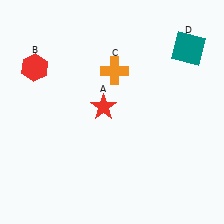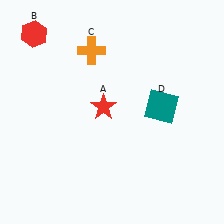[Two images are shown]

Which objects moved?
The objects that moved are: the red hexagon (B), the orange cross (C), the teal square (D).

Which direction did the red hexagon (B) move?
The red hexagon (B) moved up.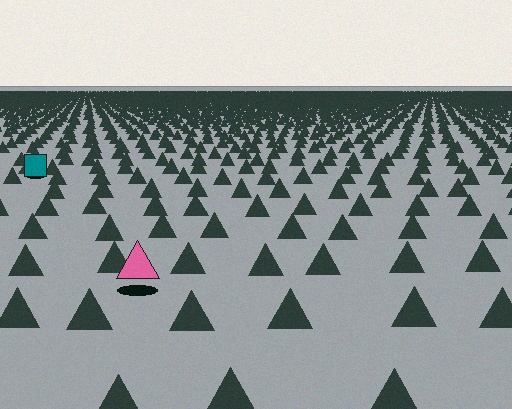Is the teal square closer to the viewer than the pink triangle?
No. The pink triangle is closer — you can tell from the texture gradient: the ground texture is coarser near it.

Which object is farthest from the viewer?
The teal square is farthest from the viewer. It appears smaller and the ground texture around it is denser.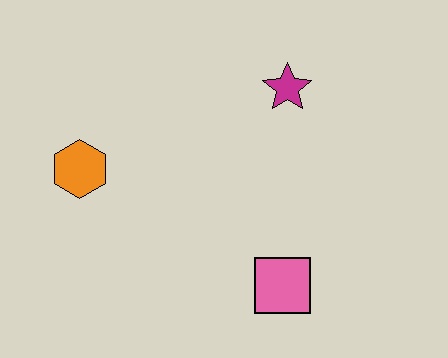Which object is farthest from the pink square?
The orange hexagon is farthest from the pink square.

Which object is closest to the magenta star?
The pink square is closest to the magenta star.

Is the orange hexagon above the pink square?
Yes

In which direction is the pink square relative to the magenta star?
The pink square is below the magenta star.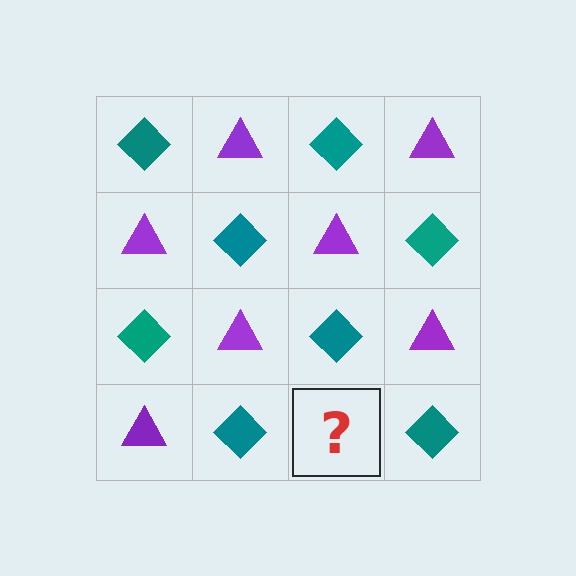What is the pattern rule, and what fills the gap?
The rule is that it alternates teal diamond and purple triangle in a checkerboard pattern. The gap should be filled with a purple triangle.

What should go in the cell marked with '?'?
The missing cell should contain a purple triangle.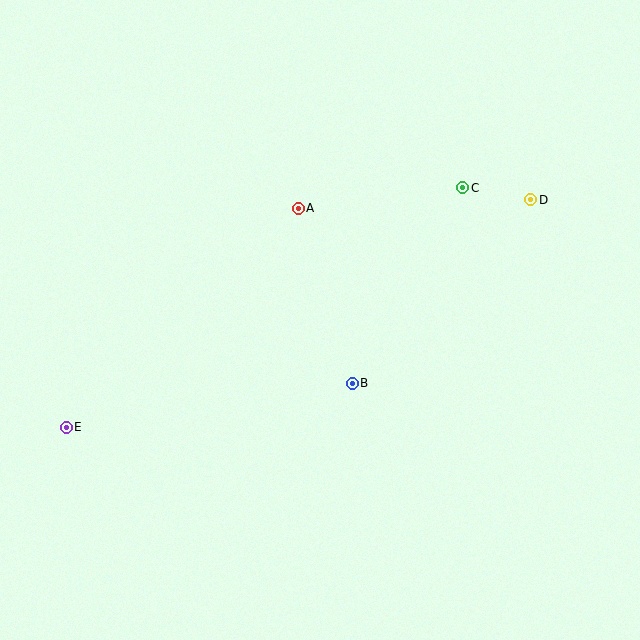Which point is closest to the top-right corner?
Point D is closest to the top-right corner.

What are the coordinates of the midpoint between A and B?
The midpoint between A and B is at (325, 296).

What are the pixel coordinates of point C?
Point C is at (463, 188).